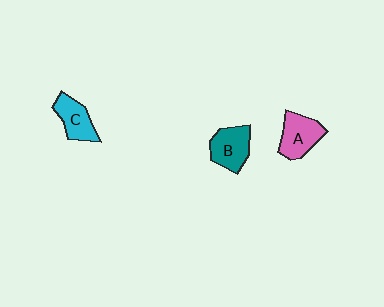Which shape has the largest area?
Shape A (pink).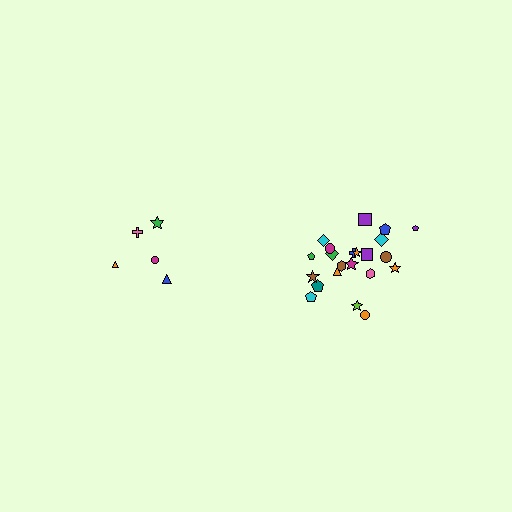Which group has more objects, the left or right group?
The right group.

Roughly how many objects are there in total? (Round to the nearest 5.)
Roughly 25 objects in total.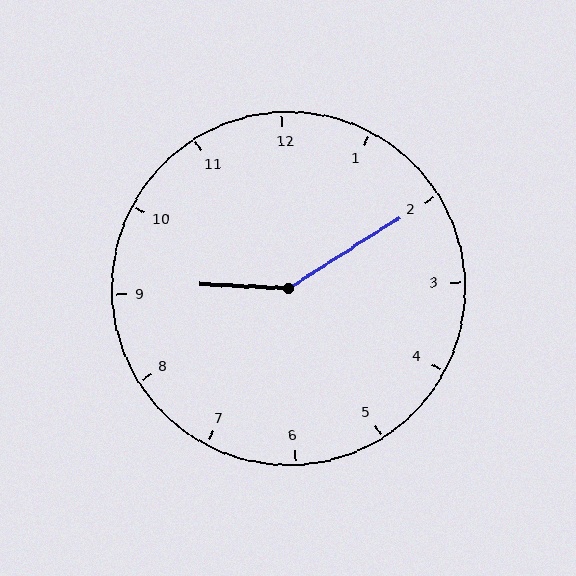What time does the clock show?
9:10.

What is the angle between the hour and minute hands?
Approximately 145 degrees.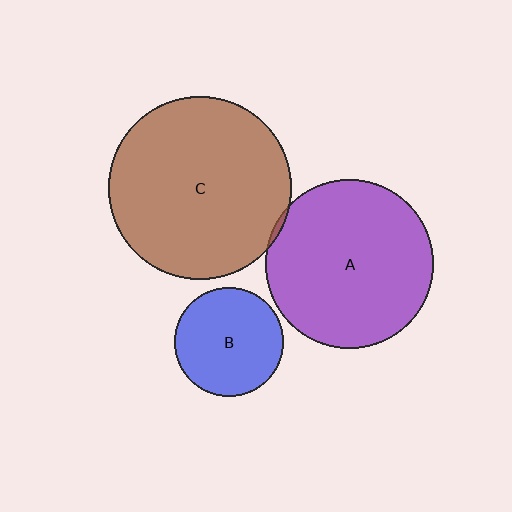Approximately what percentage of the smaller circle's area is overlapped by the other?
Approximately 5%.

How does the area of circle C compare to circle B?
Approximately 2.8 times.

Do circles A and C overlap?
Yes.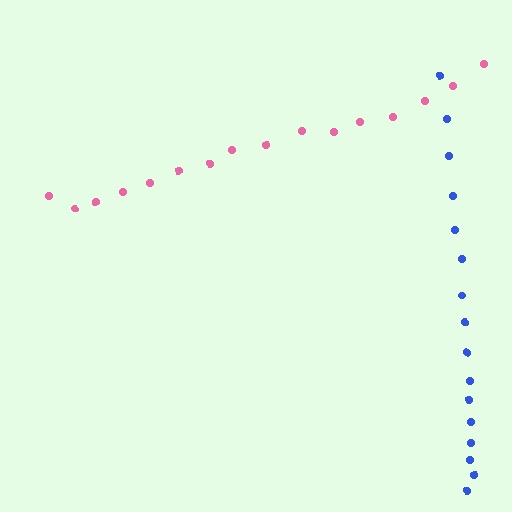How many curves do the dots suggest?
There are 2 distinct paths.